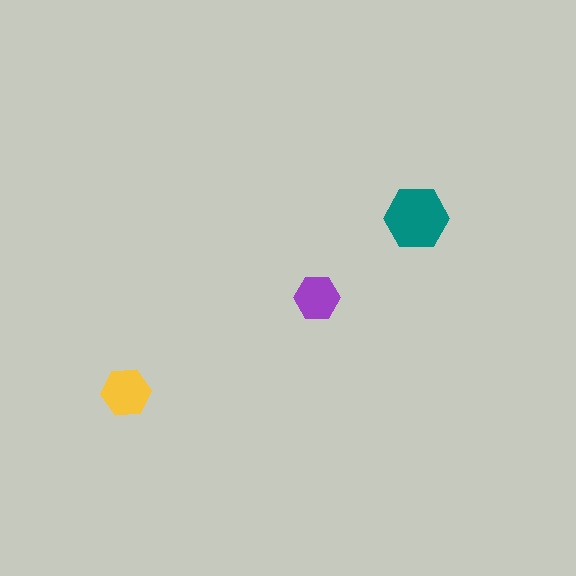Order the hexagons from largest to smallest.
the teal one, the yellow one, the purple one.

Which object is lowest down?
The yellow hexagon is bottommost.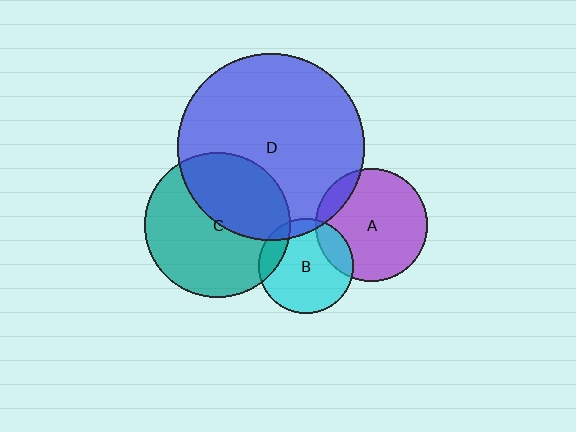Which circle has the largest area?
Circle D (blue).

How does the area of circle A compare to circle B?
Approximately 1.4 times.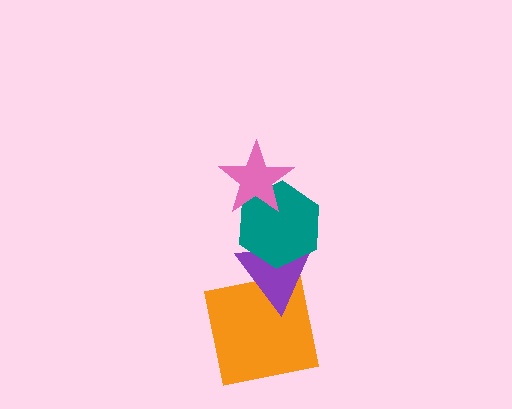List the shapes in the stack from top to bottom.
From top to bottom: the pink star, the teal hexagon, the purple triangle, the orange square.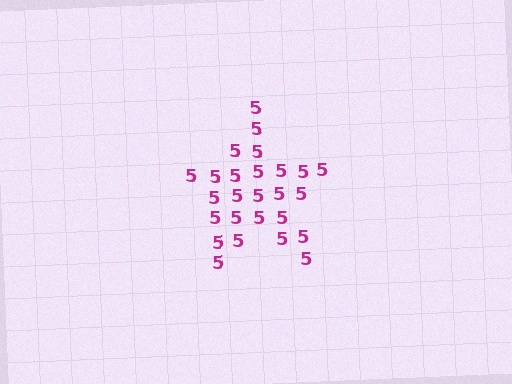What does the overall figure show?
The overall figure shows a star.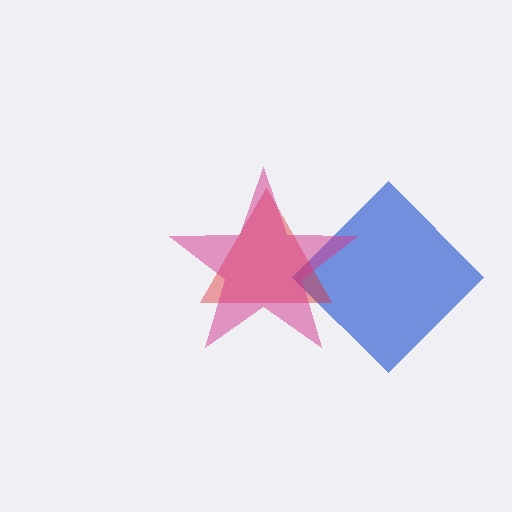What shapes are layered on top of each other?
The layered shapes are: a blue diamond, a red triangle, a magenta star.